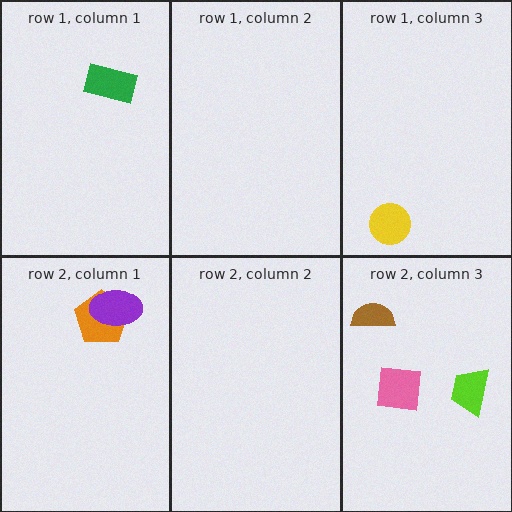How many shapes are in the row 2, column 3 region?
3.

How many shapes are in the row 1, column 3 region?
1.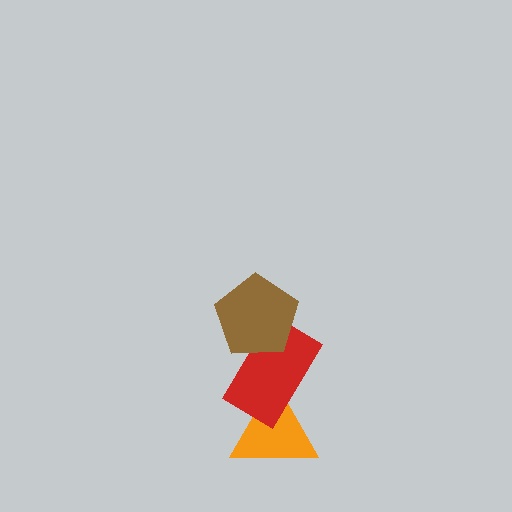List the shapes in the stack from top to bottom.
From top to bottom: the brown pentagon, the red rectangle, the orange triangle.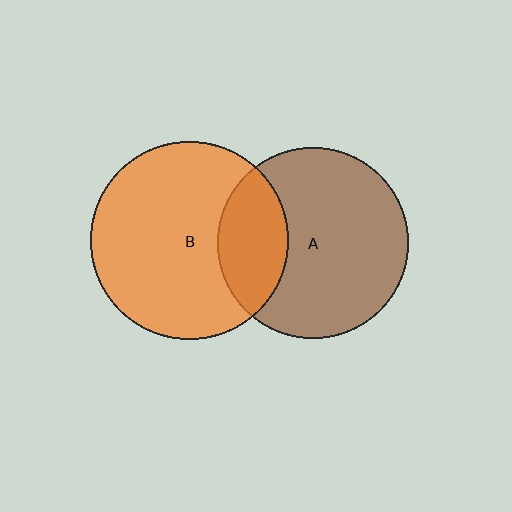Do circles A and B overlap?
Yes.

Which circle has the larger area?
Circle B (orange).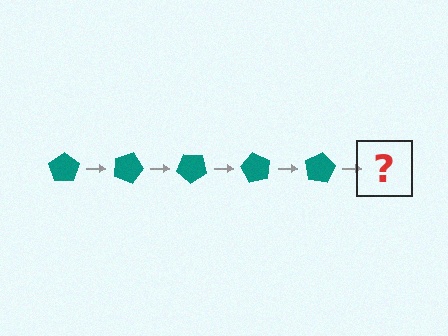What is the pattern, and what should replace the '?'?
The pattern is that the pentagon rotates 20 degrees each step. The '?' should be a teal pentagon rotated 100 degrees.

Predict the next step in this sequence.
The next step is a teal pentagon rotated 100 degrees.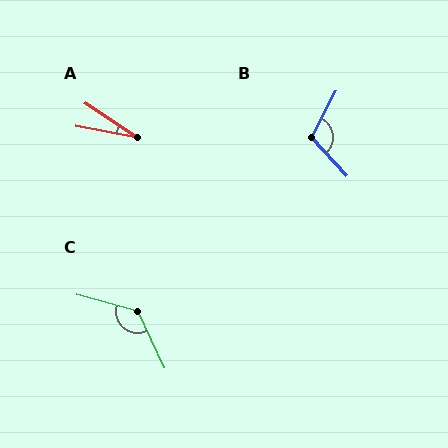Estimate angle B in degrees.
Approximately 110 degrees.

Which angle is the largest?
C, at approximately 131 degrees.